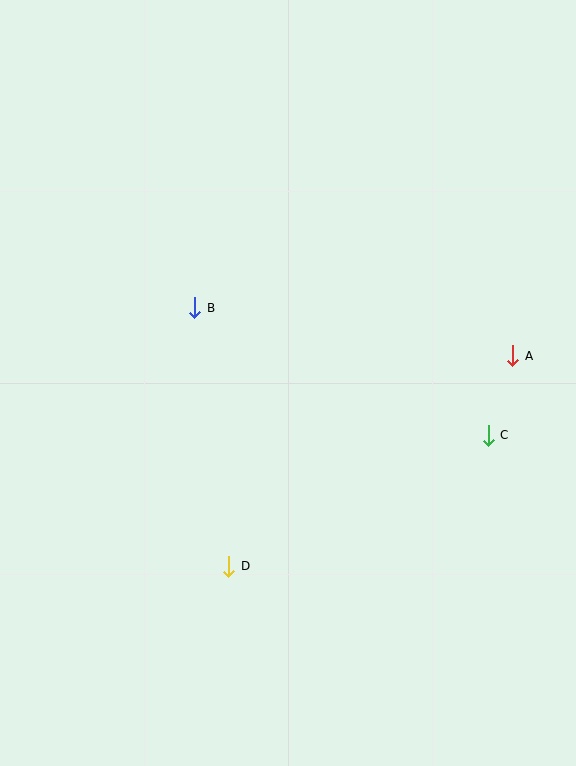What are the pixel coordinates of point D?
Point D is at (229, 566).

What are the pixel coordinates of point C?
Point C is at (488, 435).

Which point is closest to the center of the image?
Point B at (195, 308) is closest to the center.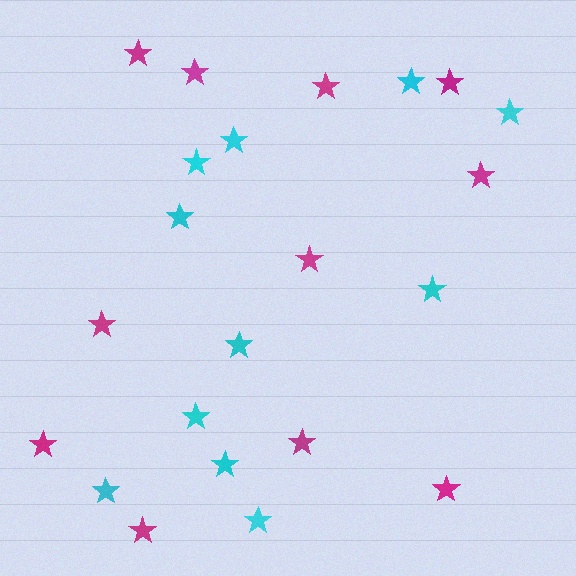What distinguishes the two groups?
There are 2 groups: one group of cyan stars (11) and one group of magenta stars (11).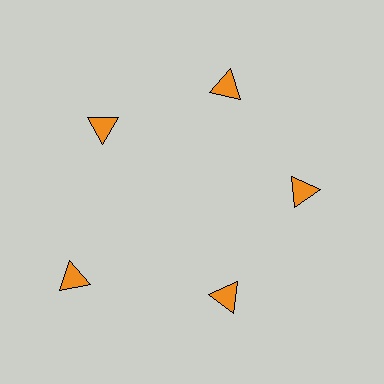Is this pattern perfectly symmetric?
No. The 5 orange triangles are arranged in a ring, but one element near the 8 o'clock position is pushed outward from the center, breaking the 5-fold rotational symmetry.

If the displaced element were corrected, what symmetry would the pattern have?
It would have 5-fold rotational symmetry — the pattern would map onto itself every 72 degrees.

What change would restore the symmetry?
The symmetry would be restored by moving it inward, back onto the ring so that all 5 triangles sit at equal angles and equal distance from the center.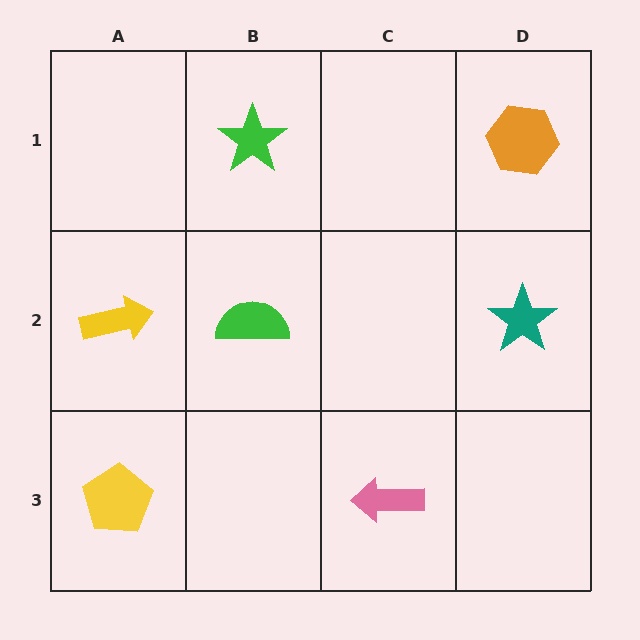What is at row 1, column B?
A green star.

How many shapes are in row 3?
2 shapes.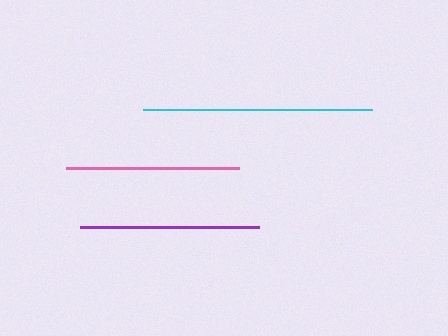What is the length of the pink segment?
The pink segment is approximately 173 pixels long.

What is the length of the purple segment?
The purple segment is approximately 179 pixels long.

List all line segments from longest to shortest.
From longest to shortest: cyan, purple, pink.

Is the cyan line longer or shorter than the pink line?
The cyan line is longer than the pink line.